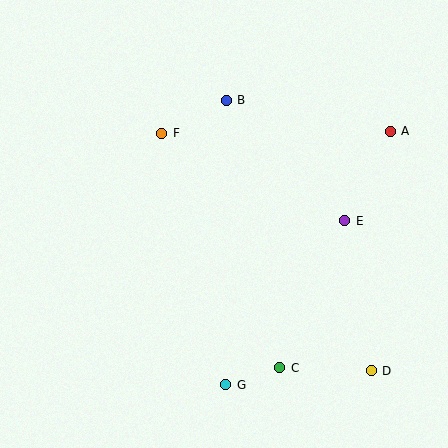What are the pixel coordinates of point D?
Point D is at (371, 371).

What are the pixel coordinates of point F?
Point F is at (162, 134).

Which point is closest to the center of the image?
Point F at (162, 134) is closest to the center.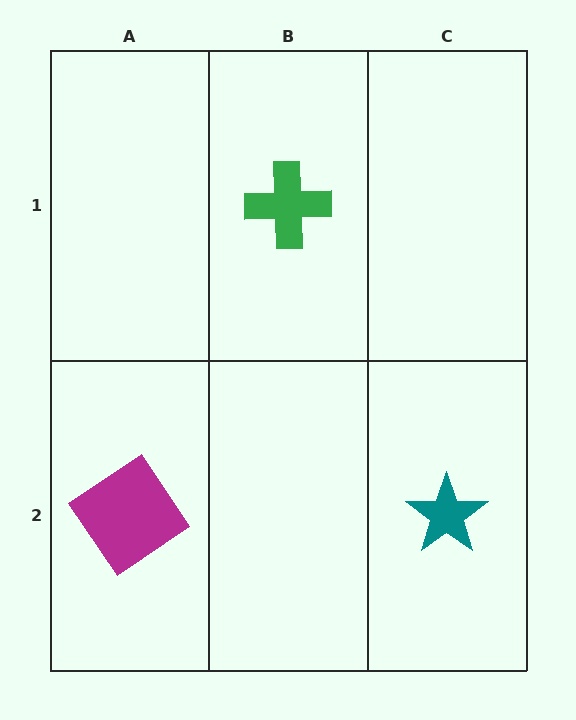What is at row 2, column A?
A magenta diamond.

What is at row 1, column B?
A green cross.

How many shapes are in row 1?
1 shape.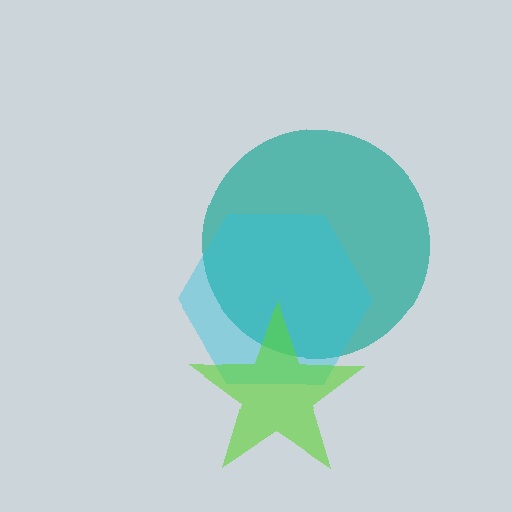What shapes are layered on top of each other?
The layered shapes are: a teal circle, a cyan hexagon, a lime star.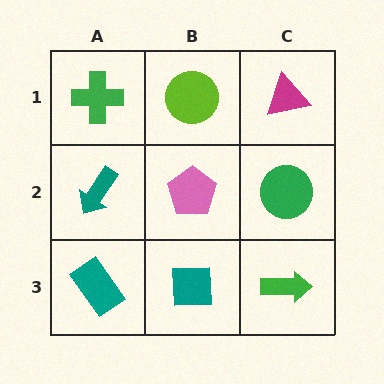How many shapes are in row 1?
3 shapes.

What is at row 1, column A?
A green cross.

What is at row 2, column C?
A green circle.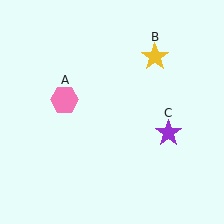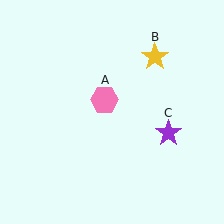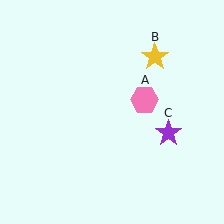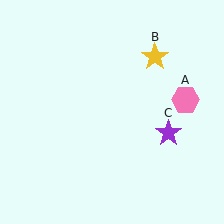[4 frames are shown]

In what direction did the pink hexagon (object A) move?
The pink hexagon (object A) moved right.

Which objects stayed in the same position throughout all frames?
Yellow star (object B) and purple star (object C) remained stationary.